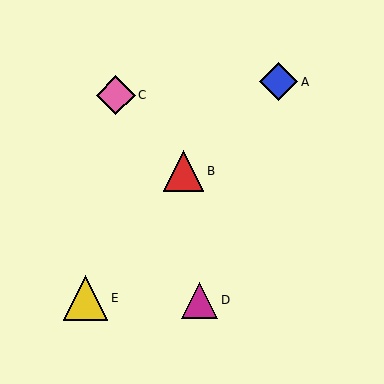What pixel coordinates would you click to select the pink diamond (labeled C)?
Click at (116, 95) to select the pink diamond C.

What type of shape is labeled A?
Shape A is a blue diamond.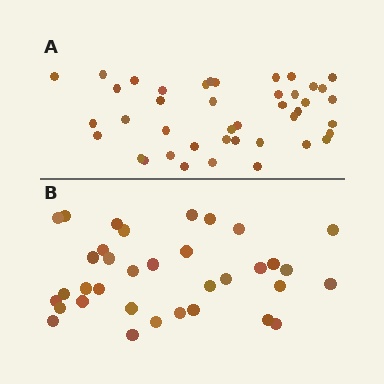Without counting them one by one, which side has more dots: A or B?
Region A (the top region) has more dots.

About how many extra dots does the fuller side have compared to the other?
Region A has roughly 8 or so more dots than region B.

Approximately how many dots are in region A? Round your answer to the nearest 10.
About 40 dots. (The exact count is 42, which rounds to 40.)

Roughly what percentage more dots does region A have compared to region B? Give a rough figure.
About 20% more.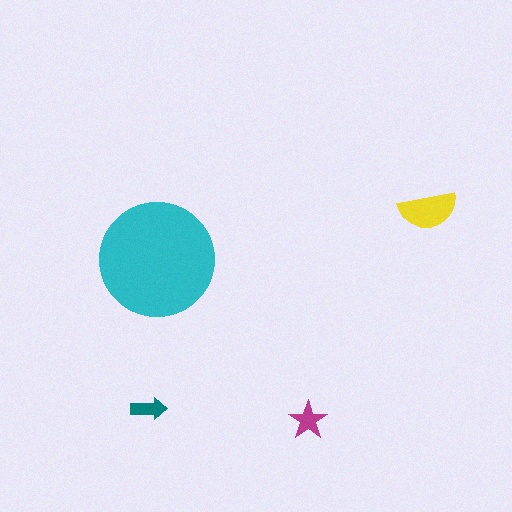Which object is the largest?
The cyan circle.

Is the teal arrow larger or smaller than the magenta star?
Smaller.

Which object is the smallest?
The teal arrow.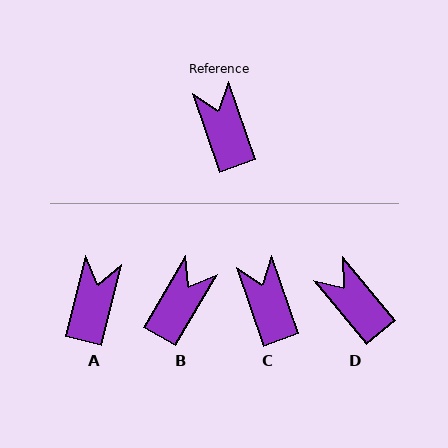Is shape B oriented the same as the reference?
No, it is off by about 49 degrees.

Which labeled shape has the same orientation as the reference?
C.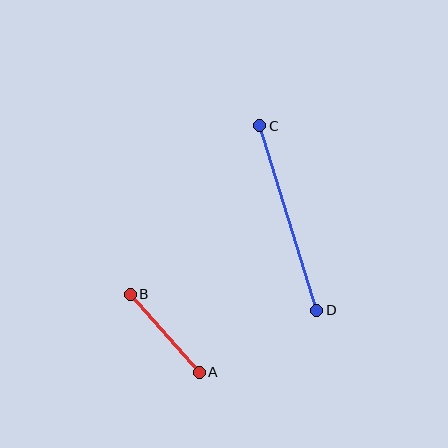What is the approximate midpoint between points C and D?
The midpoint is at approximately (288, 218) pixels.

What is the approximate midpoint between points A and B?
The midpoint is at approximately (165, 333) pixels.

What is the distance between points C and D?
The distance is approximately 193 pixels.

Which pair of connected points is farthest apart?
Points C and D are farthest apart.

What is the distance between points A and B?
The distance is approximately 105 pixels.